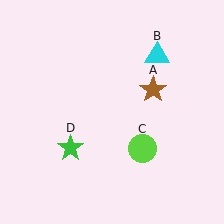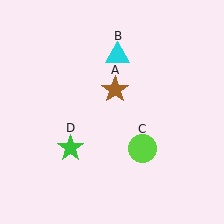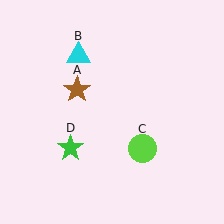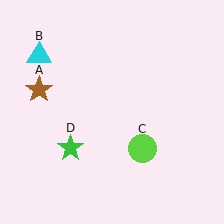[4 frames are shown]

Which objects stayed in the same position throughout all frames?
Lime circle (object C) and green star (object D) remained stationary.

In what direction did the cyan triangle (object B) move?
The cyan triangle (object B) moved left.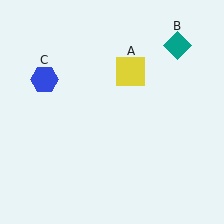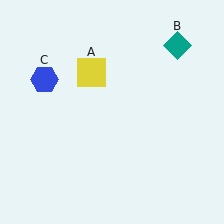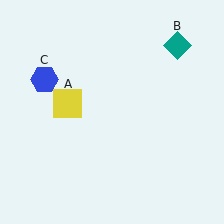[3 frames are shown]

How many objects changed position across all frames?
1 object changed position: yellow square (object A).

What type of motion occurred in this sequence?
The yellow square (object A) rotated counterclockwise around the center of the scene.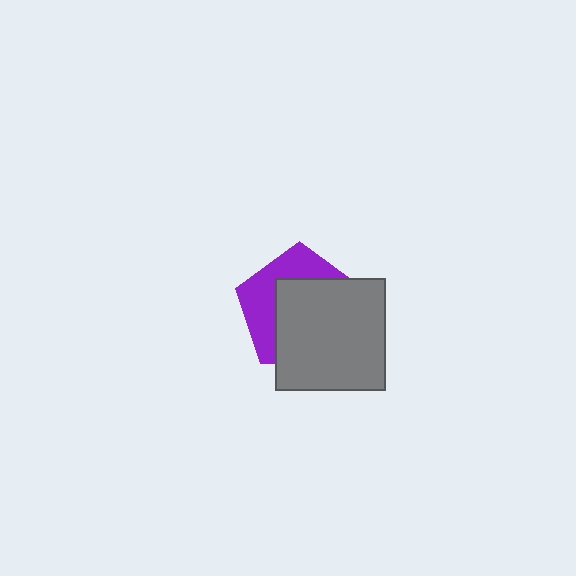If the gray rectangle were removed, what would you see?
You would see the complete purple pentagon.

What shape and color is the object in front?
The object in front is a gray rectangle.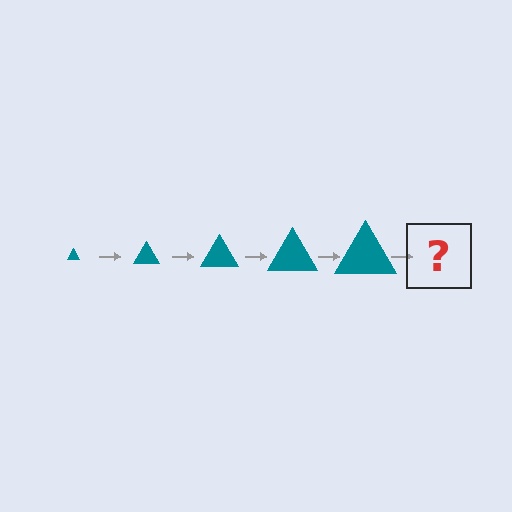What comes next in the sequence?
The next element should be a teal triangle, larger than the previous one.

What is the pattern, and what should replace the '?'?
The pattern is that the triangle gets progressively larger each step. The '?' should be a teal triangle, larger than the previous one.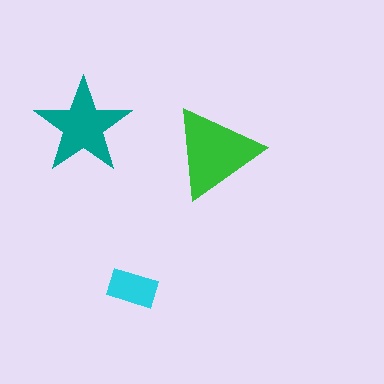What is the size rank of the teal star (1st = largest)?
2nd.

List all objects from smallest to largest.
The cyan rectangle, the teal star, the green triangle.